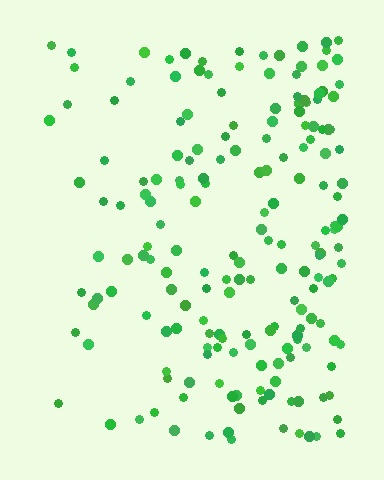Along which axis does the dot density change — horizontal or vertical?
Horizontal.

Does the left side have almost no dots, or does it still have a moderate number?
Still a moderate number, just noticeably fewer than the right.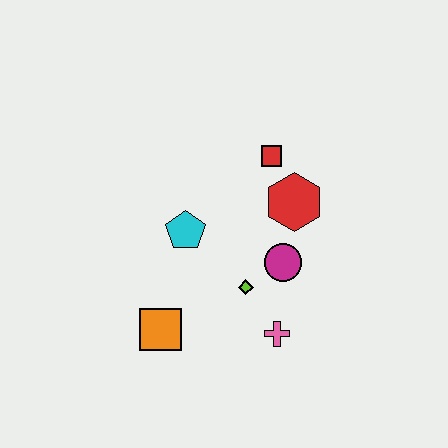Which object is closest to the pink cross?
The lime diamond is closest to the pink cross.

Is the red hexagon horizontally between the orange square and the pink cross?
No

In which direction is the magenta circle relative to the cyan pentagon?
The magenta circle is to the right of the cyan pentagon.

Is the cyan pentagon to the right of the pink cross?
No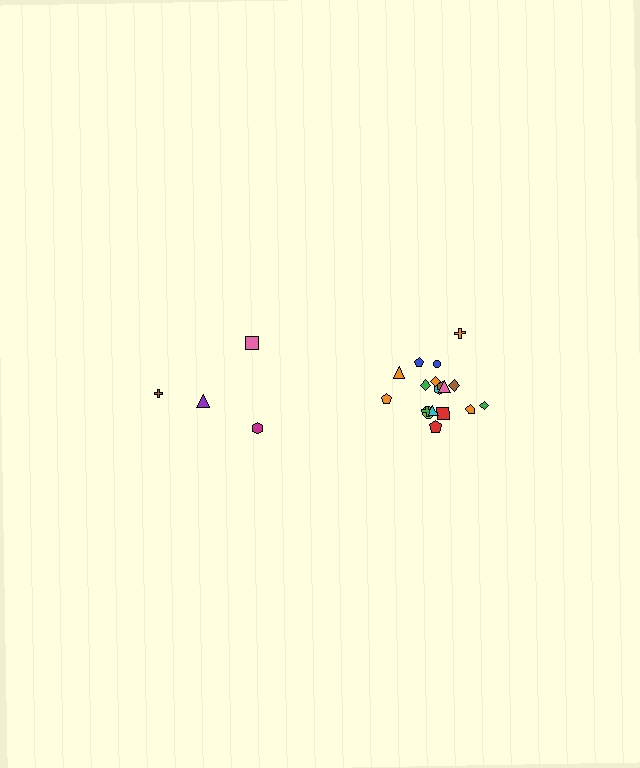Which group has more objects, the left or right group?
The right group.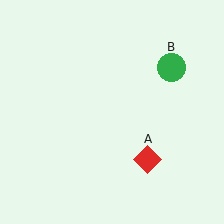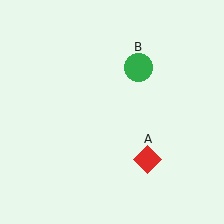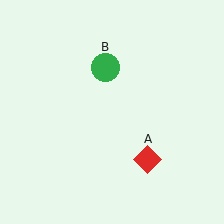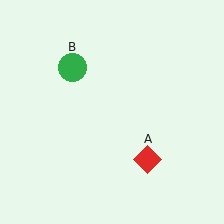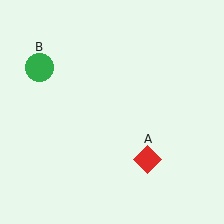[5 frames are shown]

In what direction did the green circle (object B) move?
The green circle (object B) moved left.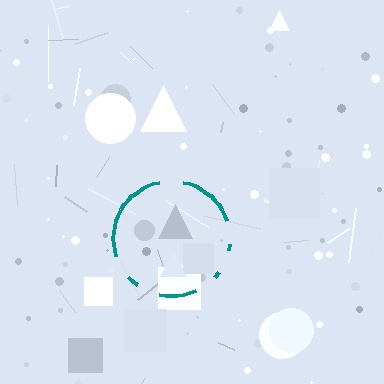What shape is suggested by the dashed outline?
The dashed outline suggests a circle.